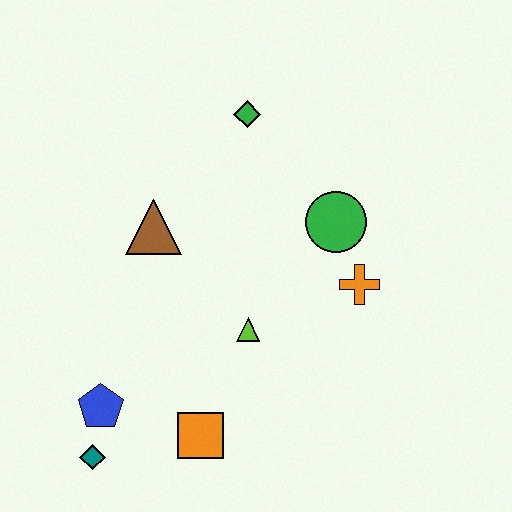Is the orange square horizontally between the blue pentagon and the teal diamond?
No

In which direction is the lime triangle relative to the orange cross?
The lime triangle is to the left of the orange cross.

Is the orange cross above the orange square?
Yes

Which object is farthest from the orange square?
The green diamond is farthest from the orange square.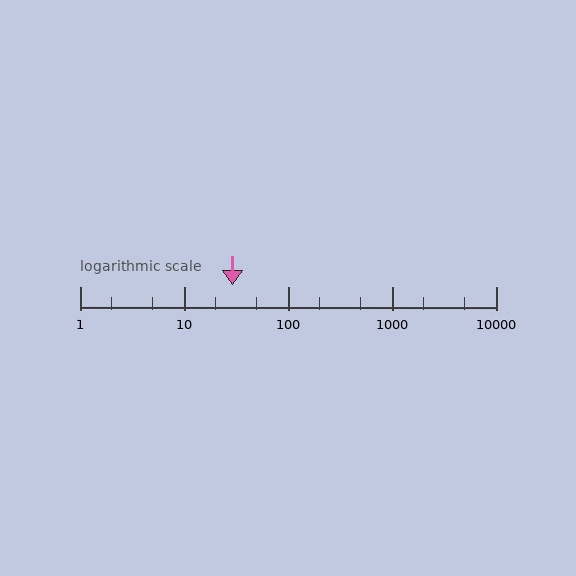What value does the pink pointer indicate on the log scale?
The pointer indicates approximately 29.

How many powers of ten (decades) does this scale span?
The scale spans 4 decades, from 1 to 10000.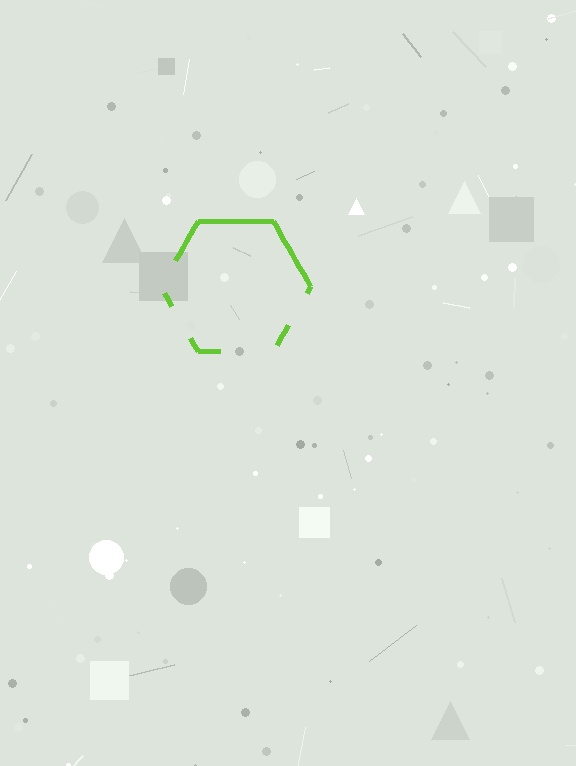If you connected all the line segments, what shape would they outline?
They would outline a hexagon.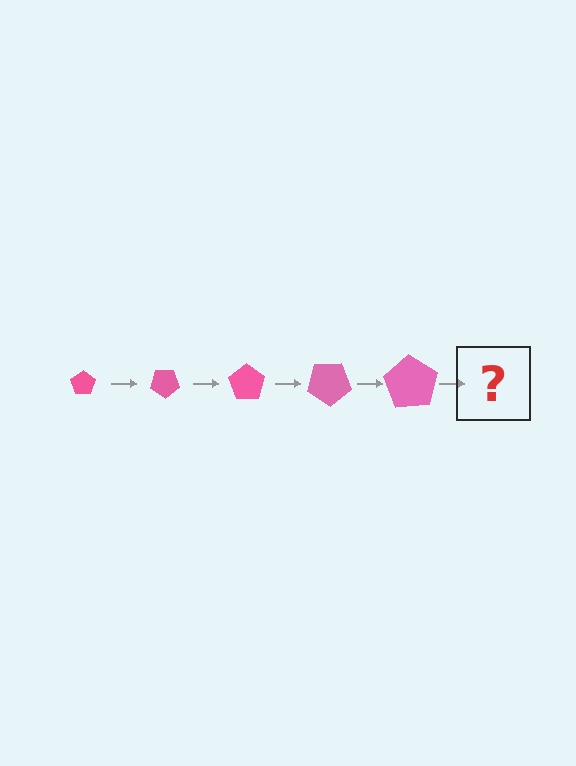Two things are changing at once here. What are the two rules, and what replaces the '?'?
The two rules are that the pentagon grows larger each step and it rotates 35 degrees each step. The '?' should be a pentagon, larger than the previous one and rotated 175 degrees from the start.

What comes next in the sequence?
The next element should be a pentagon, larger than the previous one and rotated 175 degrees from the start.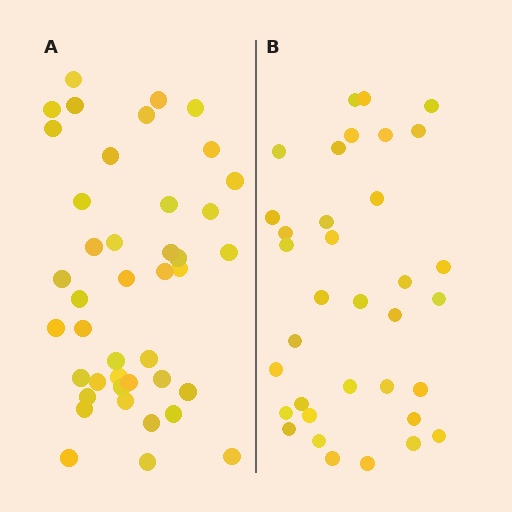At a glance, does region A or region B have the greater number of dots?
Region A (the left region) has more dots.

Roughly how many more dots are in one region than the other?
Region A has roughly 8 or so more dots than region B.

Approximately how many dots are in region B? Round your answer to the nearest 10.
About 40 dots. (The exact count is 35, which rounds to 40.)